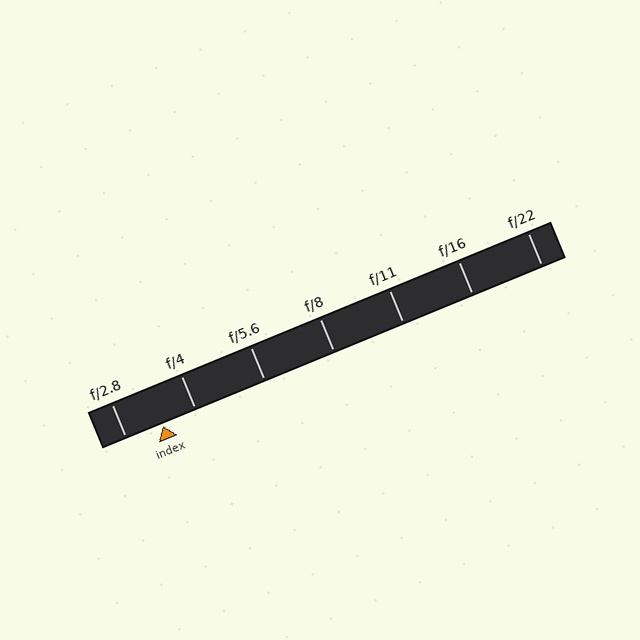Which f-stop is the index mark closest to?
The index mark is closest to f/4.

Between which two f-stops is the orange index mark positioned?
The index mark is between f/2.8 and f/4.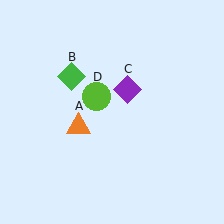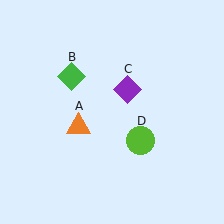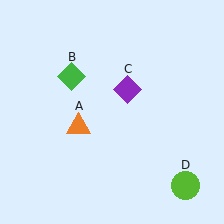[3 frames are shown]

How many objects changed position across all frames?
1 object changed position: lime circle (object D).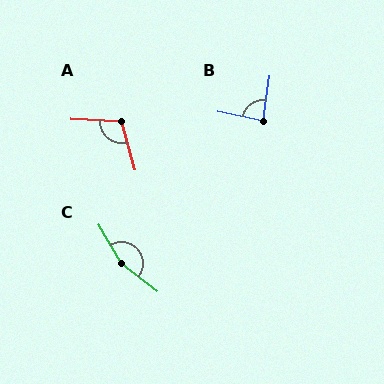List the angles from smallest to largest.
B (86°), A (108°), C (159°).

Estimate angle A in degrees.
Approximately 108 degrees.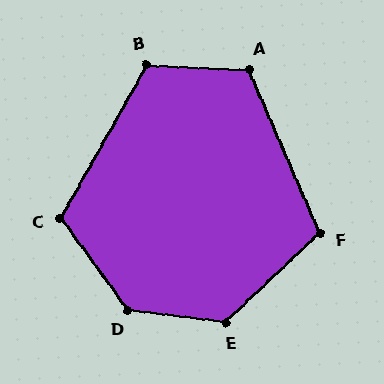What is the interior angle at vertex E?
Approximately 130 degrees (obtuse).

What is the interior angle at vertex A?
Approximately 116 degrees (obtuse).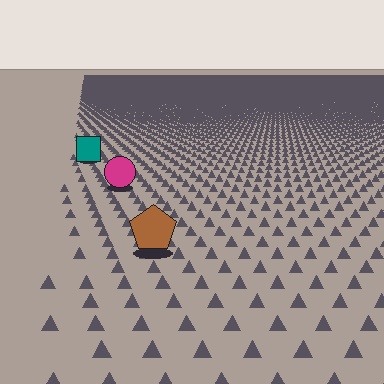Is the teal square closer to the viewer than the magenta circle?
No. The magenta circle is closer — you can tell from the texture gradient: the ground texture is coarser near it.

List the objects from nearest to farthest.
From nearest to farthest: the brown pentagon, the magenta circle, the teal square.